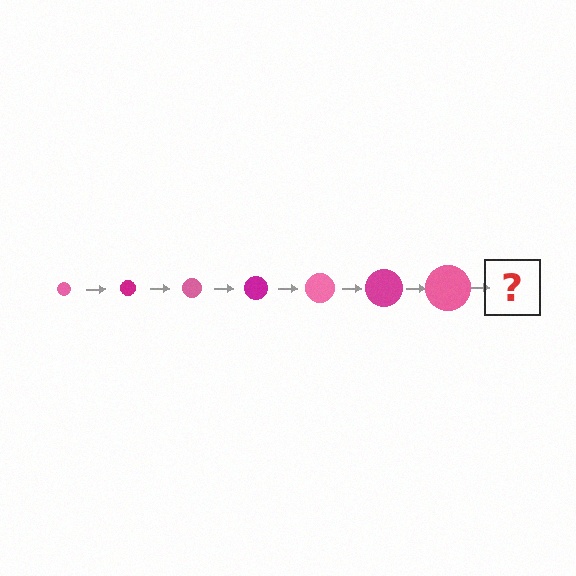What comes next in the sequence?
The next element should be a magenta circle, larger than the previous one.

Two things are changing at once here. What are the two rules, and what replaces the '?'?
The two rules are that the circle grows larger each step and the color cycles through pink and magenta. The '?' should be a magenta circle, larger than the previous one.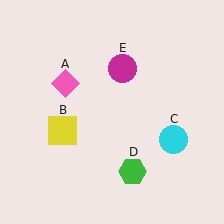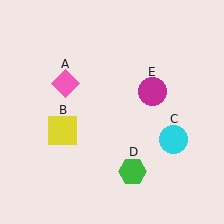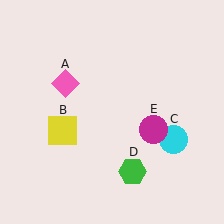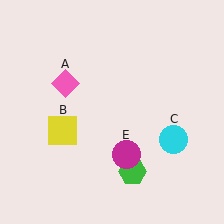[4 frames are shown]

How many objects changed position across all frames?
1 object changed position: magenta circle (object E).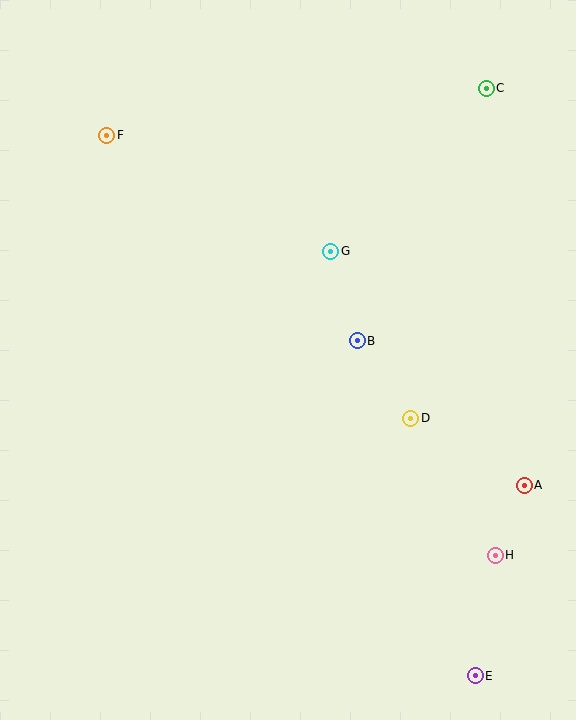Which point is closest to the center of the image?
Point B at (357, 341) is closest to the center.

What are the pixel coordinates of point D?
Point D is at (411, 418).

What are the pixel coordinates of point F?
Point F is at (107, 135).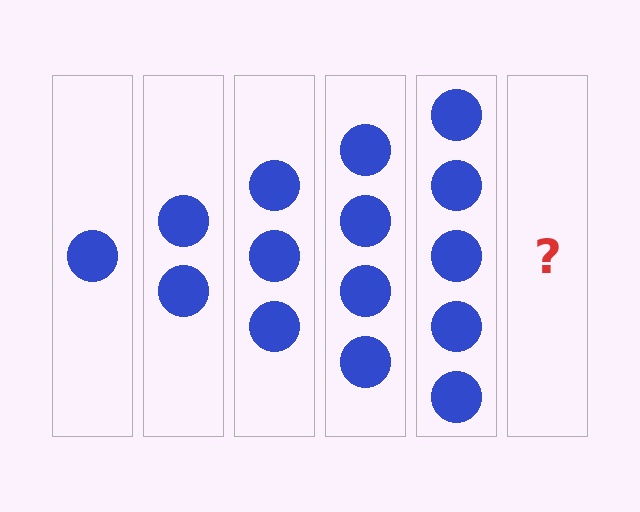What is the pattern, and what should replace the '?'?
The pattern is that each step adds one more circle. The '?' should be 6 circles.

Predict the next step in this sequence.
The next step is 6 circles.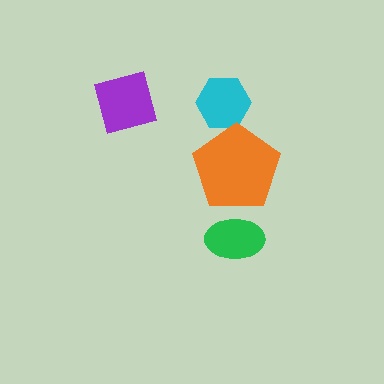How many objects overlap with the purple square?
0 objects overlap with the purple square.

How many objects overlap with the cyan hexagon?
1 object overlaps with the cyan hexagon.